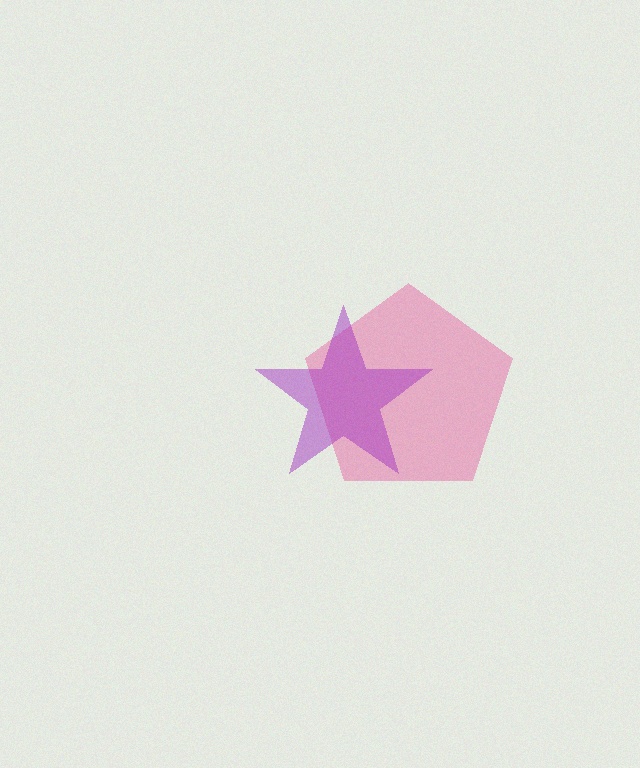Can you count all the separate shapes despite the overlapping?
Yes, there are 2 separate shapes.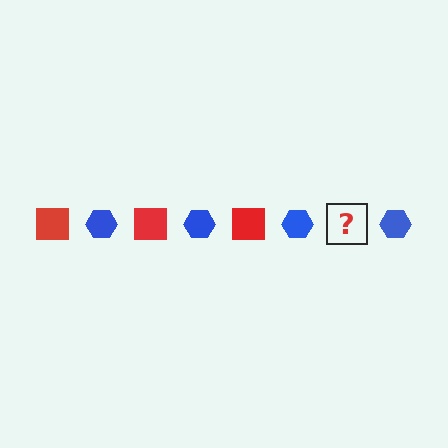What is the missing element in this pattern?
The missing element is a red square.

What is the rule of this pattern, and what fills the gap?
The rule is that the pattern alternates between red square and blue hexagon. The gap should be filled with a red square.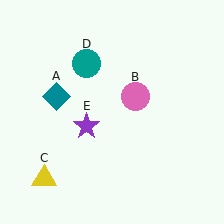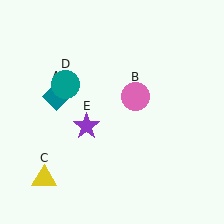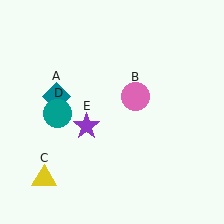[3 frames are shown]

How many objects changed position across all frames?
1 object changed position: teal circle (object D).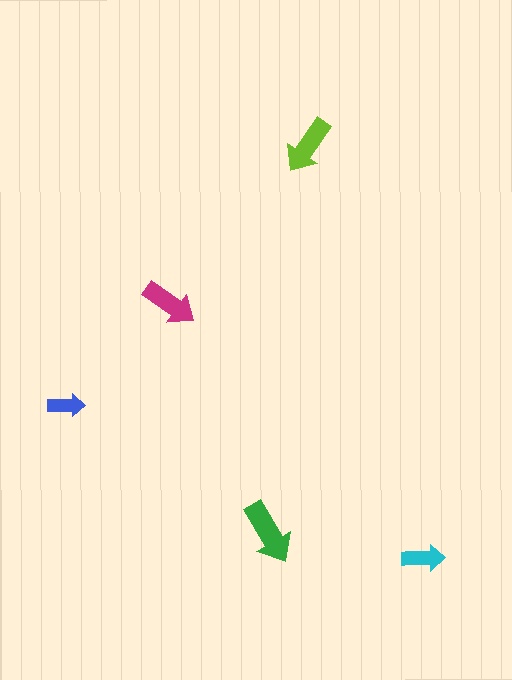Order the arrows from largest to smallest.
the green one, the lime one, the magenta one, the cyan one, the blue one.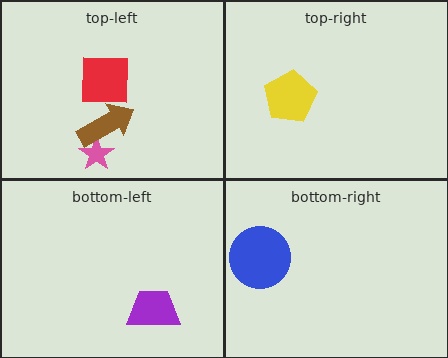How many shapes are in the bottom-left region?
1.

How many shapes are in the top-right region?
1.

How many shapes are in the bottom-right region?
1.